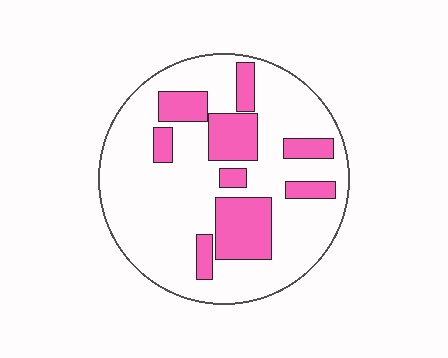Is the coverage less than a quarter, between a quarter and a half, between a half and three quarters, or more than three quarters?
Between a quarter and a half.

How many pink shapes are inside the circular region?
9.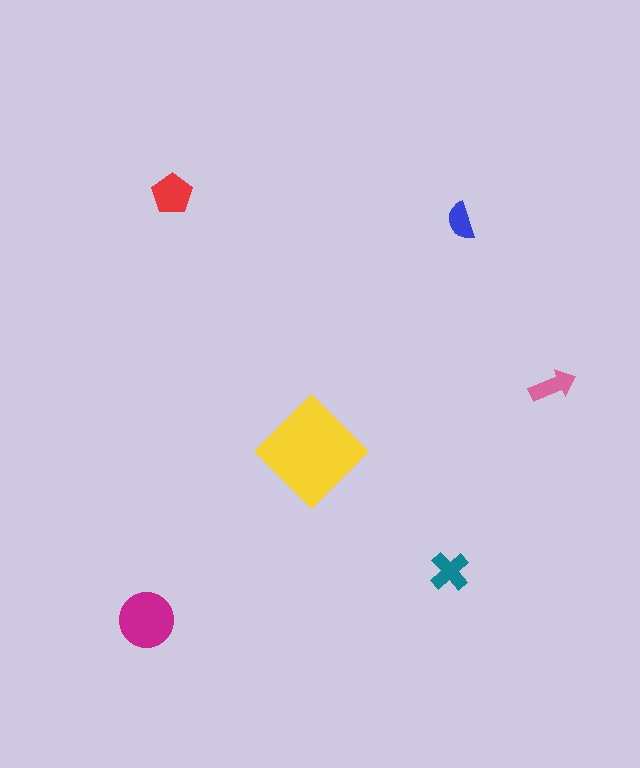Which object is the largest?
The yellow diamond.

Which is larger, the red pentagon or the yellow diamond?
The yellow diamond.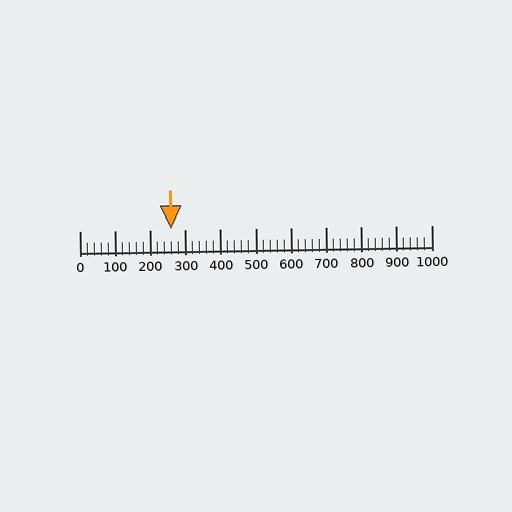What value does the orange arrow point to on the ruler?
The orange arrow points to approximately 260.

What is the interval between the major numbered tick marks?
The major tick marks are spaced 100 units apart.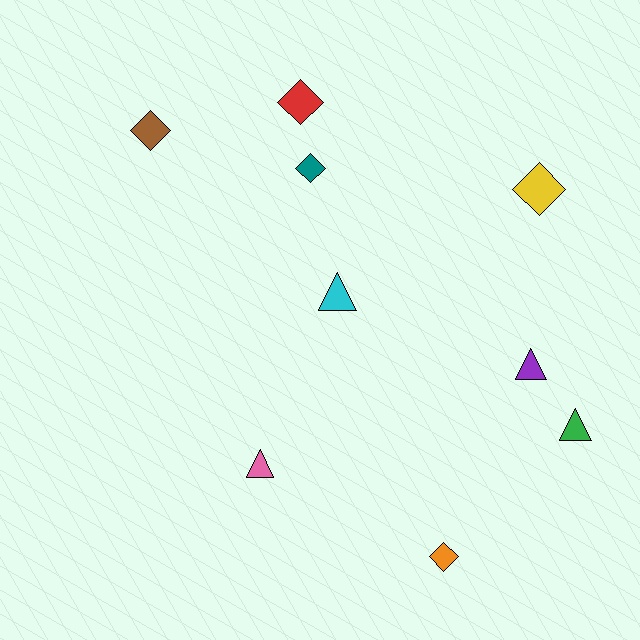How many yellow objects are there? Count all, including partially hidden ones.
There is 1 yellow object.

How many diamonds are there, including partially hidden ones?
There are 5 diamonds.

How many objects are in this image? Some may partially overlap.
There are 9 objects.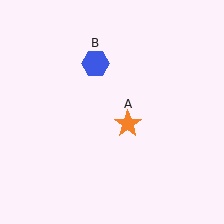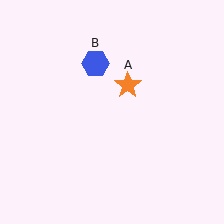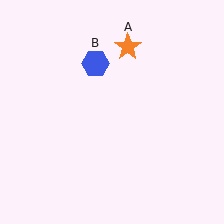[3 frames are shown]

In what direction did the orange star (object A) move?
The orange star (object A) moved up.